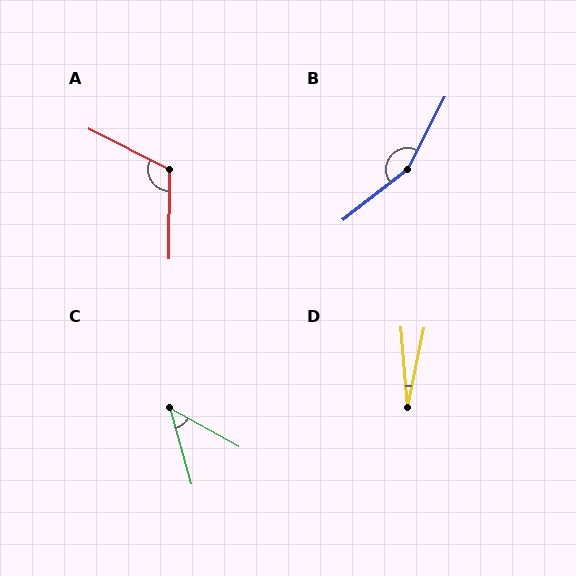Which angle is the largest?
B, at approximately 155 degrees.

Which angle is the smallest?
D, at approximately 17 degrees.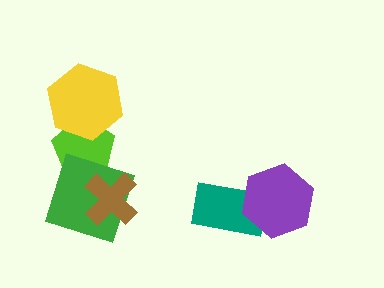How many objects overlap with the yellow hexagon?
1 object overlaps with the yellow hexagon.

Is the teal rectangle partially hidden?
Yes, it is partially covered by another shape.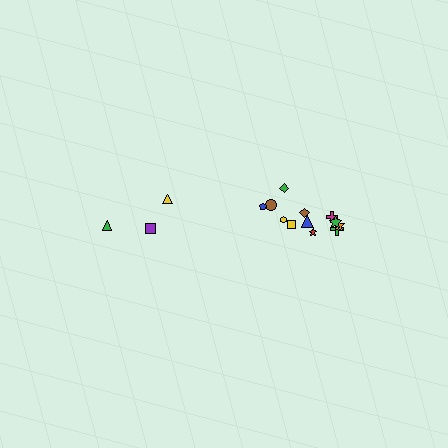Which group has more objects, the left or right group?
The right group.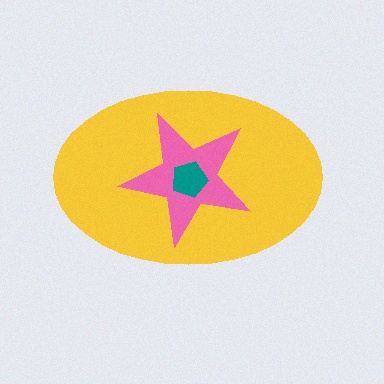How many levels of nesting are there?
3.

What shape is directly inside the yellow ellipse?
The pink star.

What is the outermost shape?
The yellow ellipse.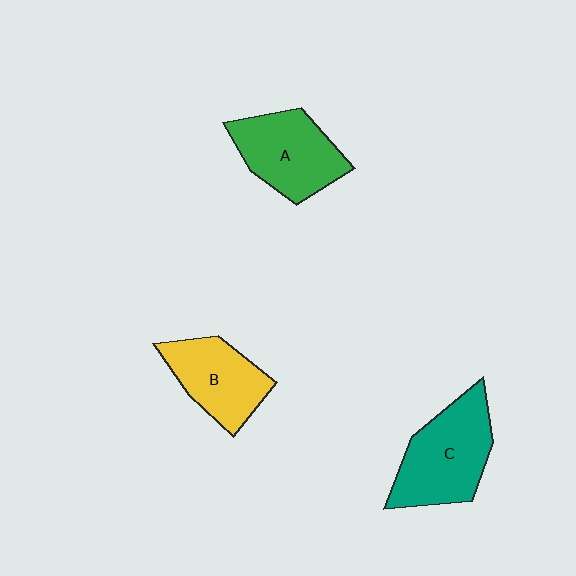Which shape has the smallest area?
Shape B (yellow).